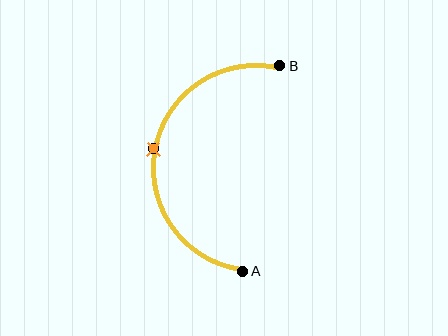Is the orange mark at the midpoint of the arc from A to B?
Yes. The orange mark lies on the arc at equal arc-length from both A and B — it is the arc midpoint.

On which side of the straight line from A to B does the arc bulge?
The arc bulges to the left of the straight line connecting A and B.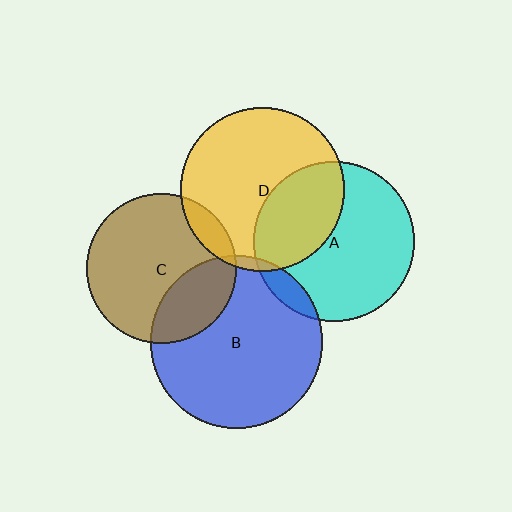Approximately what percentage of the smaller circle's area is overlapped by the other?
Approximately 35%.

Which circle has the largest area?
Circle B (blue).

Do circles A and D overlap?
Yes.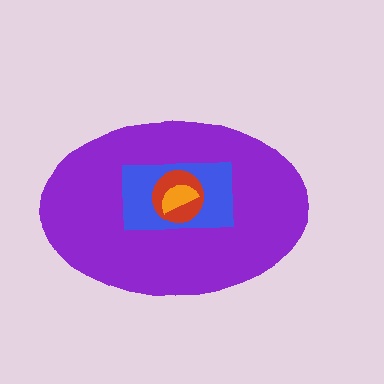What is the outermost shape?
The purple ellipse.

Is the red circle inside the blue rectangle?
Yes.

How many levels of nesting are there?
4.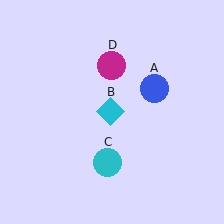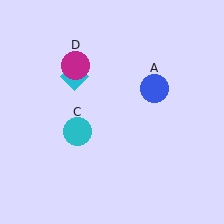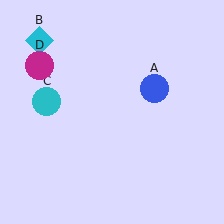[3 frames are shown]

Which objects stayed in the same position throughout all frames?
Blue circle (object A) remained stationary.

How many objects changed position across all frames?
3 objects changed position: cyan diamond (object B), cyan circle (object C), magenta circle (object D).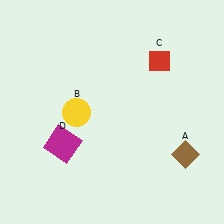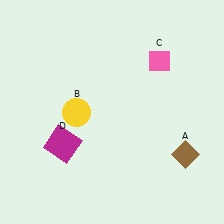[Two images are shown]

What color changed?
The diamond (C) changed from red in Image 1 to pink in Image 2.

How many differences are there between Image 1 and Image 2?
There is 1 difference between the two images.